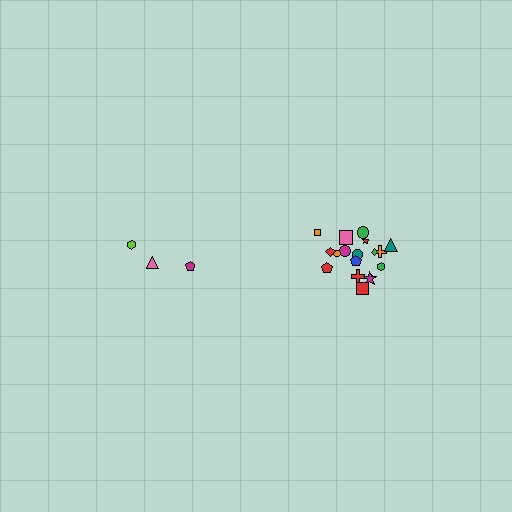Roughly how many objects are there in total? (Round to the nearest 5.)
Roughly 20 objects in total.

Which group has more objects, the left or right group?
The right group.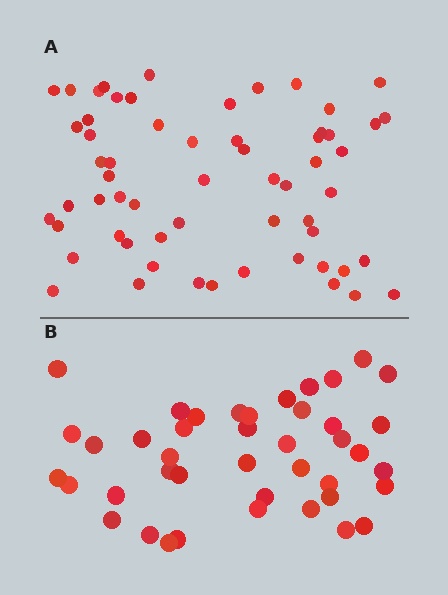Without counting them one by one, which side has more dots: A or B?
Region A (the top region) has more dots.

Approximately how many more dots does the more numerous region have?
Region A has approximately 20 more dots than region B.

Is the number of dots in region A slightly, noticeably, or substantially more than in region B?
Region A has noticeably more, but not dramatically so. The ratio is roughly 1.4 to 1.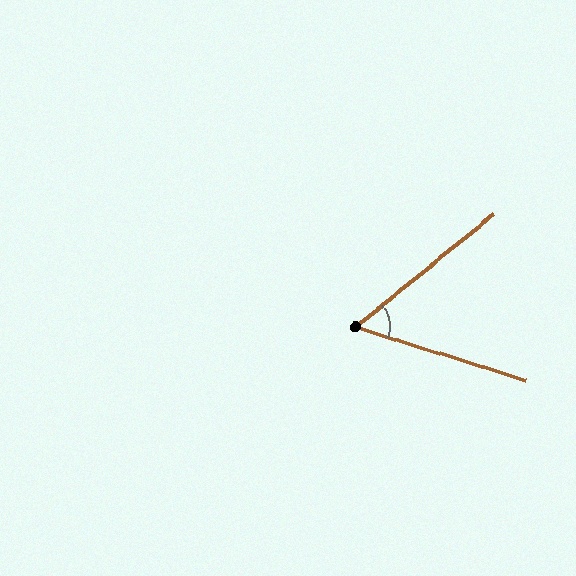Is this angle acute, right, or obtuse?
It is acute.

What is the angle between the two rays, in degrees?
Approximately 57 degrees.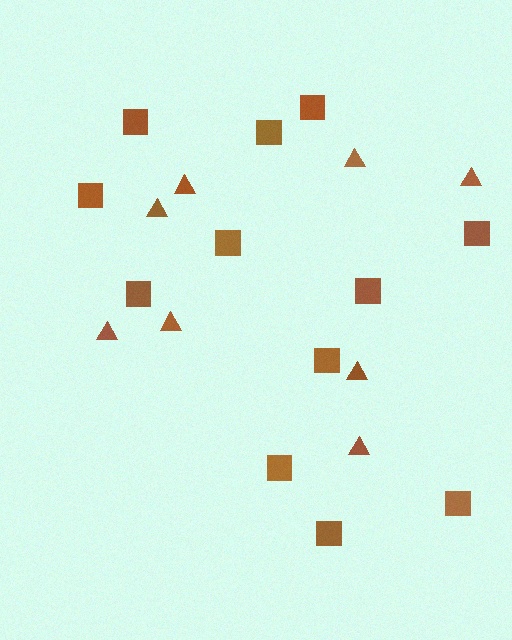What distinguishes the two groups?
There are 2 groups: one group of squares (12) and one group of triangles (8).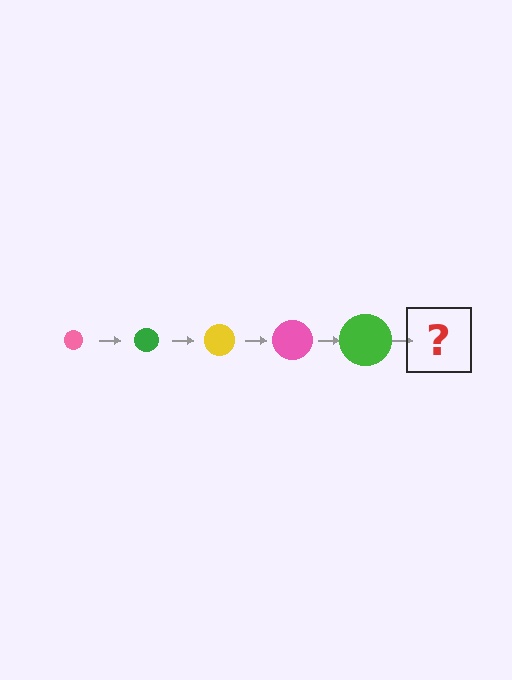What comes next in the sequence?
The next element should be a yellow circle, larger than the previous one.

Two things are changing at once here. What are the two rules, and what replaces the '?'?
The two rules are that the circle grows larger each step and the color cycles through pink, green, and yellow. The '?' should be a yellow circle, larger than the previous one.